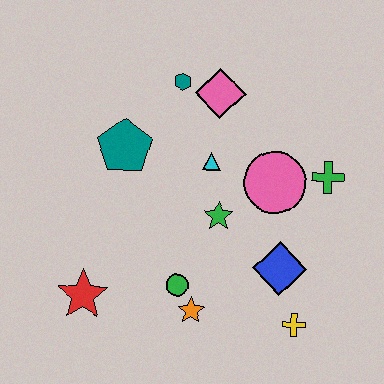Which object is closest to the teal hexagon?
The pink diamond is closest to the teal hexagon.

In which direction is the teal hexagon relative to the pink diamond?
The teal hexagon is to the left of the pink diamond.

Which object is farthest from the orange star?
The teal hexagon is farthest from the orange star.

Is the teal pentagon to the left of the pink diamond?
Yes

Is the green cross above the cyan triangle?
No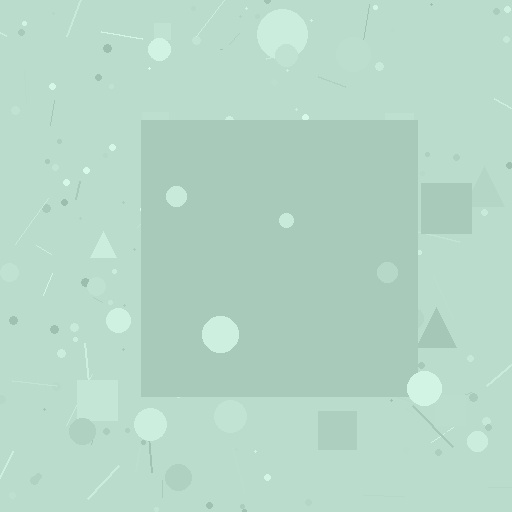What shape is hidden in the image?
A square is hidden in the image.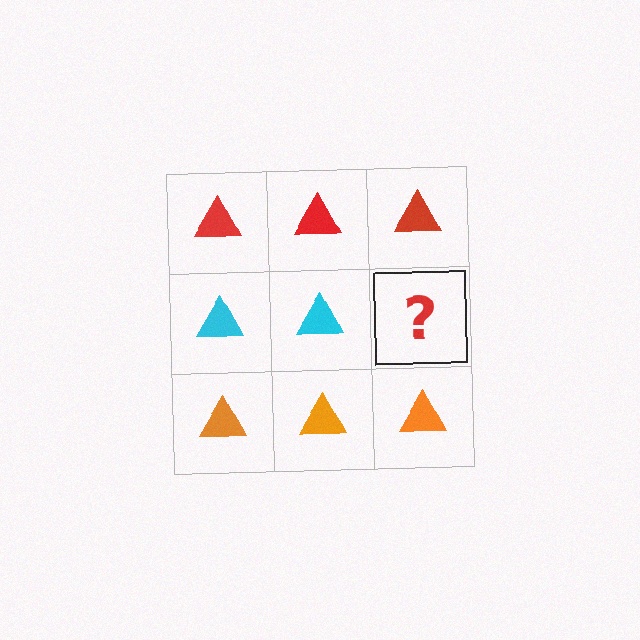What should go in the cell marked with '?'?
The missing cell should contain a cyan triangle.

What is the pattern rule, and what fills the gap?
The rule is that each row has a consistent color. The gap should be filled with a cyan triangle.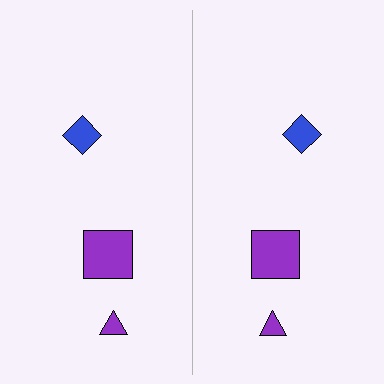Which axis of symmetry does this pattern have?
The pattern has a vertical axis of symmetry running through the center of the image.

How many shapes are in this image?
There are 6 shapes in this image.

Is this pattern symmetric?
Yes, this pattern has bilateral (reflection) symmetry.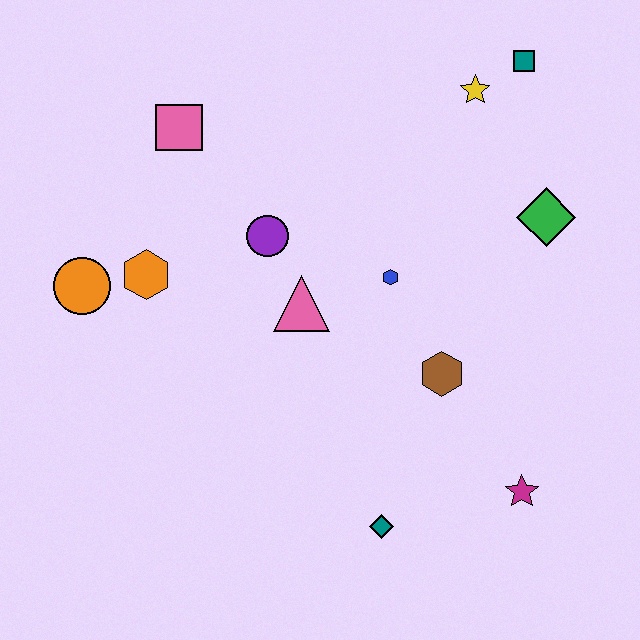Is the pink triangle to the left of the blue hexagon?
Yes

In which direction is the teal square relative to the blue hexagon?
The teal square is above the blue hexagon.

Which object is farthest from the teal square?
The orange circle is farthest from the teal square.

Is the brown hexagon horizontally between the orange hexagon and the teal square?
Yes